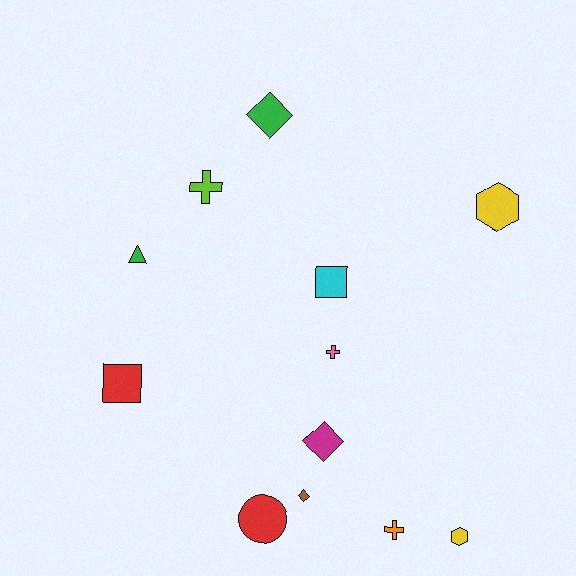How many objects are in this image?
There are 12 objects.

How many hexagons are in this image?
There are 2 hexagons.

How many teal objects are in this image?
There are no teal objects.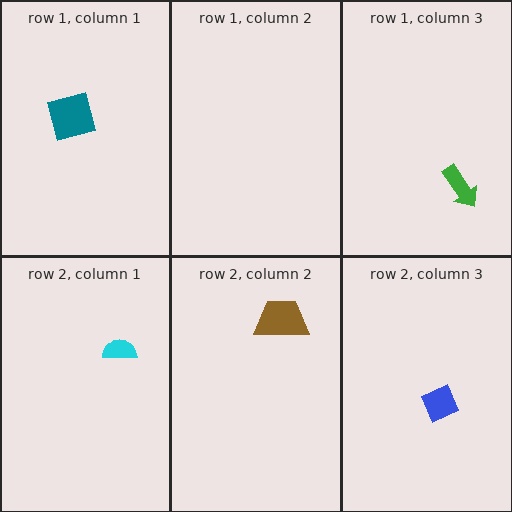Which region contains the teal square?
The row 1, column 1 region.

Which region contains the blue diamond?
The row 2, column 3 region.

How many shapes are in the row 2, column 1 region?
1.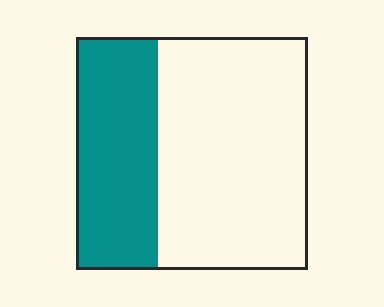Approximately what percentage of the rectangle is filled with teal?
Approximately 35%.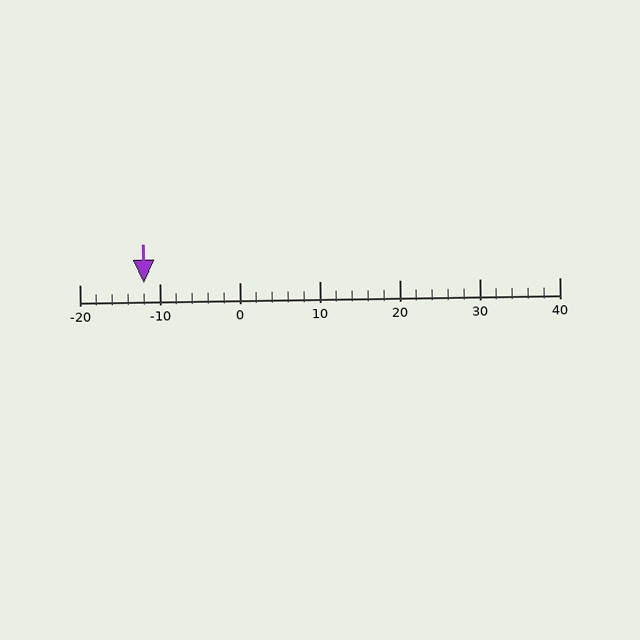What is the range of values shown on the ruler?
The ruler shows values from -20 to 40.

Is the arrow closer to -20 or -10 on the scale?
The arrow is closer to -10.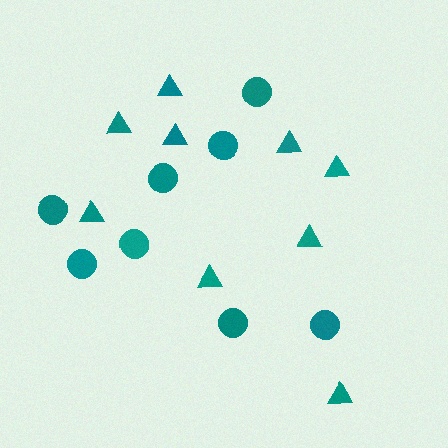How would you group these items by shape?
There are 2 groups: one group of circles (8) and one group of triangles (9).